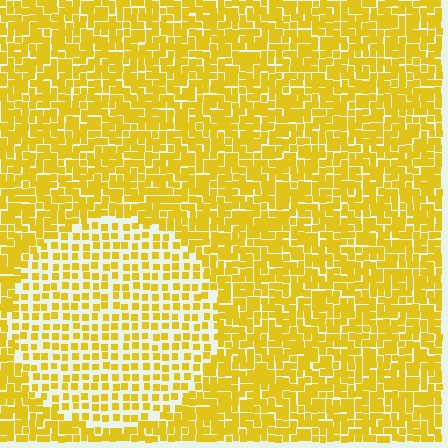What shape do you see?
I see a circle.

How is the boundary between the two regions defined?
The boundary is defined by a change in element density (approximately 1.9x ratio). All elements are the same color, size, and shape.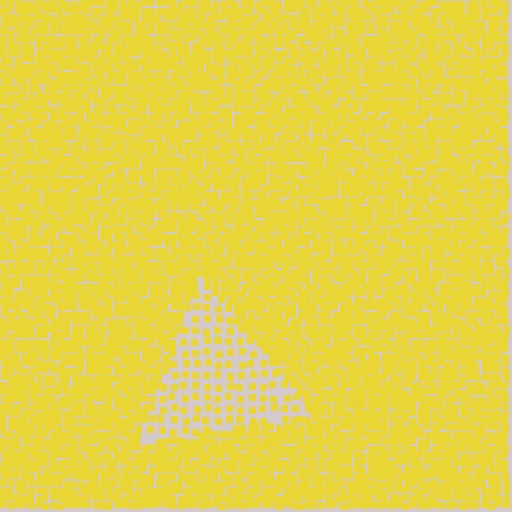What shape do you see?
I see a triangle.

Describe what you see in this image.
The image contains small yellow elements arranged at two different densities. A triangle-shaped region is visible where the elements are less densely packed than the surrounding area.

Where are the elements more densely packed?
The elements are more densely packed outside the triangle boundary.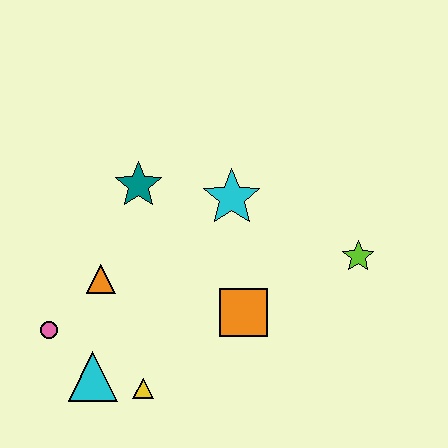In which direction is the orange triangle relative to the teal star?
The orange triangle is below the teal star.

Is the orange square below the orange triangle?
Yes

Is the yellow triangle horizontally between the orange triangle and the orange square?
Yes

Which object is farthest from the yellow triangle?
The lime star is farthest from the yellow triangle.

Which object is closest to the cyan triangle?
The yellow triangle is closest to the cyan triangle.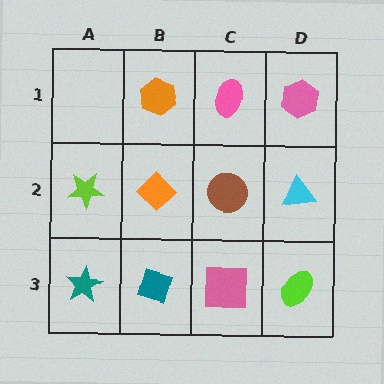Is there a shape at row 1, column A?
No, that cell is empty.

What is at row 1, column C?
A pink ellipse.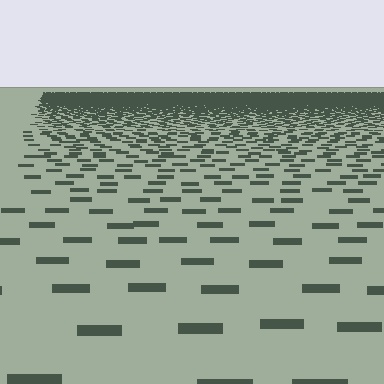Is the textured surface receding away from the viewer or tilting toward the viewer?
The surface is receding away from the viewer. Texture elements get smaller and denser toward the top.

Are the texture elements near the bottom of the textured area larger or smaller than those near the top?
Larger. Near the bottom, elements are closer to the viewer and appear at a bigger on-screen size.